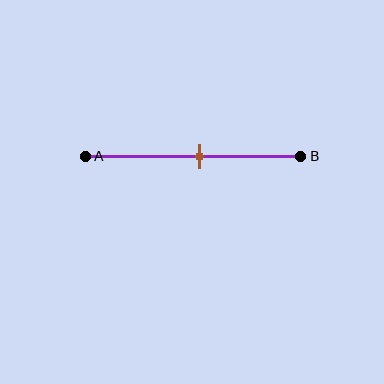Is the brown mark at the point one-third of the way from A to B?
No, the mark is at about 55% from A, not at the 33% one-third point.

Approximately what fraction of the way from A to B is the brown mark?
The brown mark is approximately 55% of the way from A to B.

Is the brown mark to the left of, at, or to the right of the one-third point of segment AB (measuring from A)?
The brown mark is to the right of the one-third point of segment AB.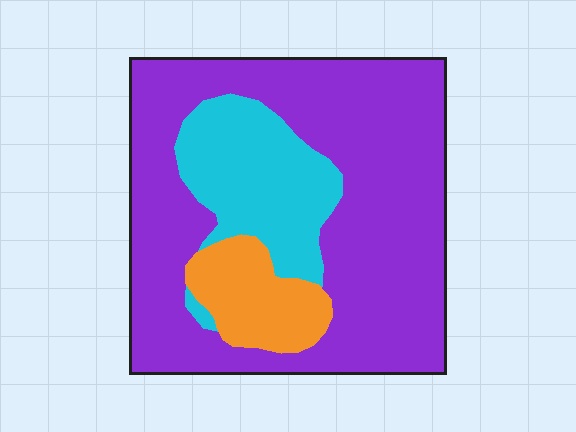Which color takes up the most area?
Purple, at roughly 70%.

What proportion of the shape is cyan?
Cyan covers 20% of the shape.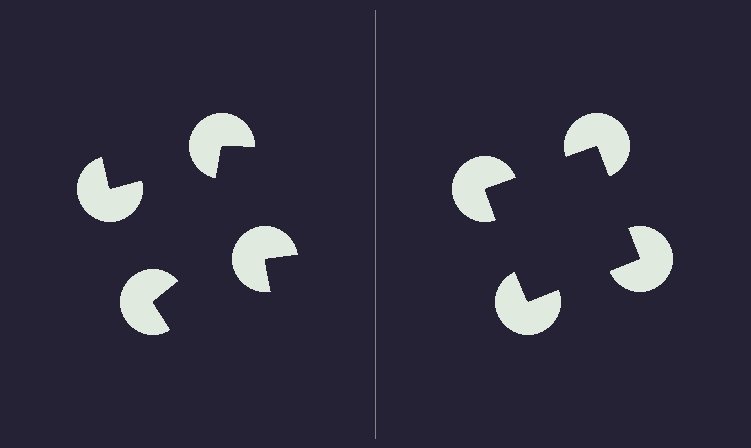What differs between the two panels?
The pac-man discs are positioned identically on both sides; only the wedge orientations differ. On the right they align to a square; on the left they are misaligned.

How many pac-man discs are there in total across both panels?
8 — 4 on each side.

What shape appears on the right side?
An illusory square.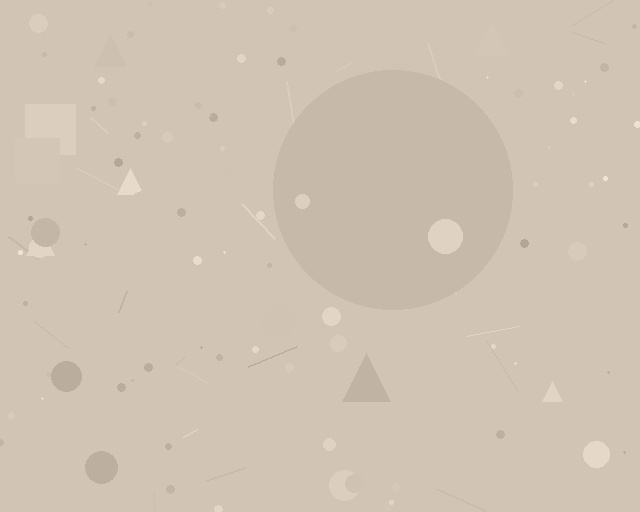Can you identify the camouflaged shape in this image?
The camouflaged shape is a circle.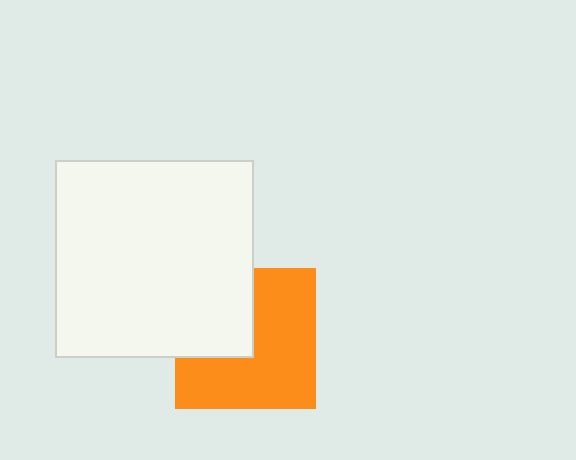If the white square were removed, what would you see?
You would see the complete orange square.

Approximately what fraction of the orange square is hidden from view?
Roughly 35% of the orange square is hidden behind the white square.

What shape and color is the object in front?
The object in front is a white square.